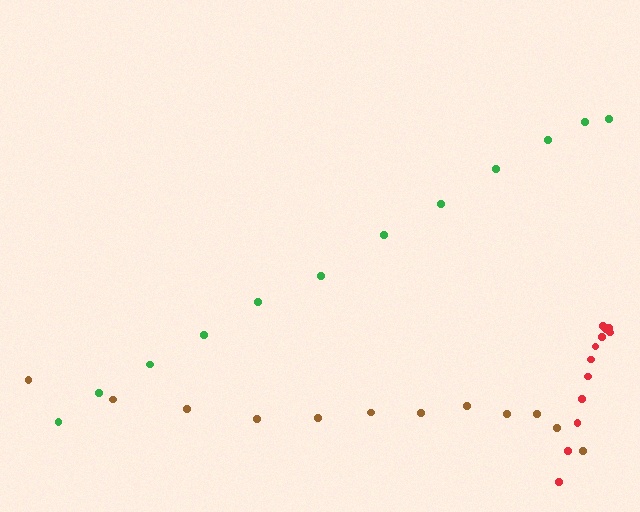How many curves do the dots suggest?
There are 3 distinct paths.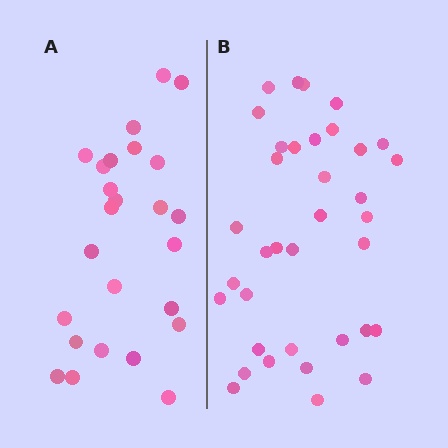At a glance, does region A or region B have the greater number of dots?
Region B (the right region) has more dots.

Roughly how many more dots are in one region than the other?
Region B has roughly 12 or so more dots than region A.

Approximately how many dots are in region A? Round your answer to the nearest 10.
About 20 dots. (The exact count is 25, which rounds to 20.)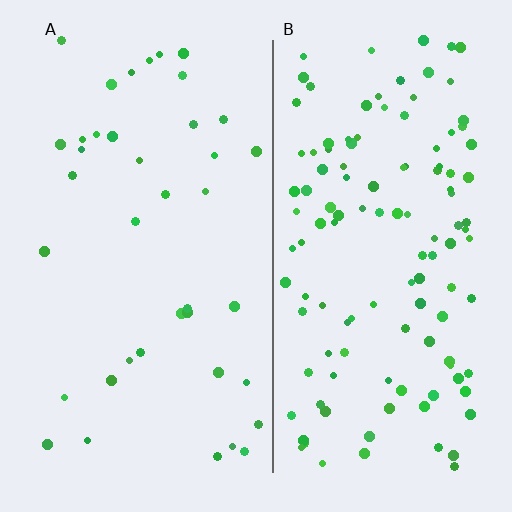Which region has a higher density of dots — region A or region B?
B (the right).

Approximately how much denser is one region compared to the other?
Approximately 3.2× — region B over region A.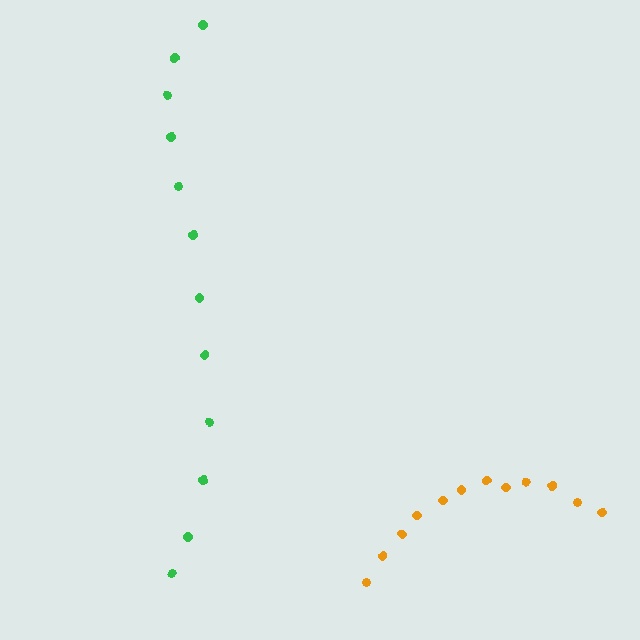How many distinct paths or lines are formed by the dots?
There are 2 distinct paths.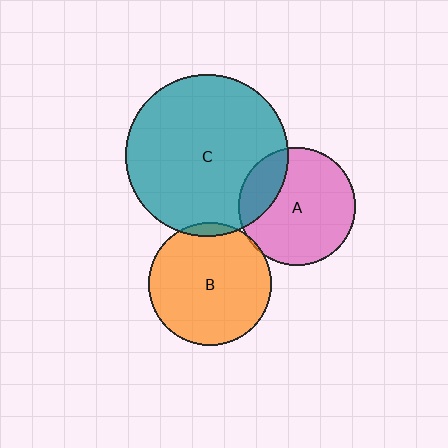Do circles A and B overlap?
Yes.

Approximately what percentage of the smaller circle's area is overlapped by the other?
Approximately 5%.